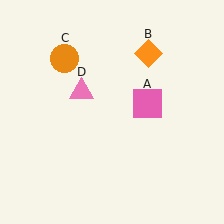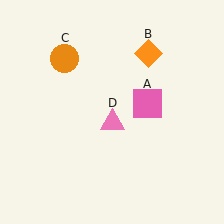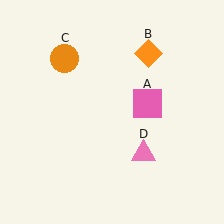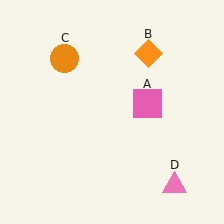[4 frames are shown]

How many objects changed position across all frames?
1 object changed position: pink triangle (object D).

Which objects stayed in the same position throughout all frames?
Pink square (object A) and orange diamond (object B) and orange circle (object C) remained stationary.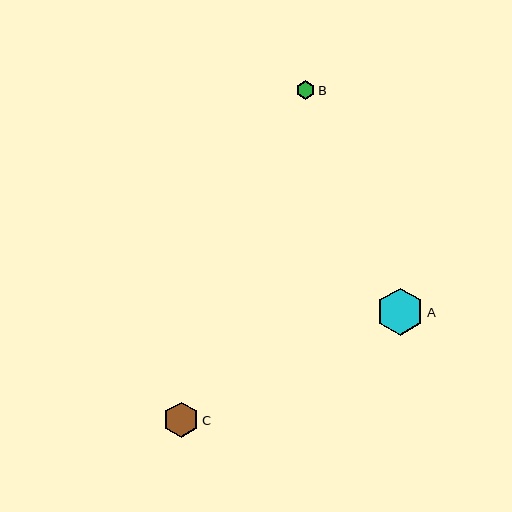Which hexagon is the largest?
Hexagon A is the largest with a size of approximately 47 pixels.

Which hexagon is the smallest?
Hexagon B is the smallest with a size of approximately 19 pixels.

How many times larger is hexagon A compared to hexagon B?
Hexagon A is approximately 2.5 times the size of hexagon B.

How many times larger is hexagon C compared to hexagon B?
Hexagon C is approximately 1.9 times the size of hexagon B.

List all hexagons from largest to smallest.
From largest to smallest: A, C, B.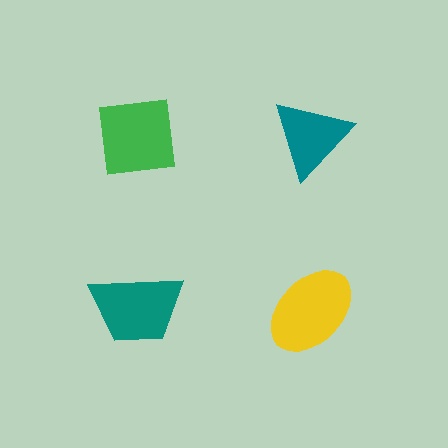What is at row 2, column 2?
A yellow ellipse.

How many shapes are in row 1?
2 shapes.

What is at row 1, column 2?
A teal triangle.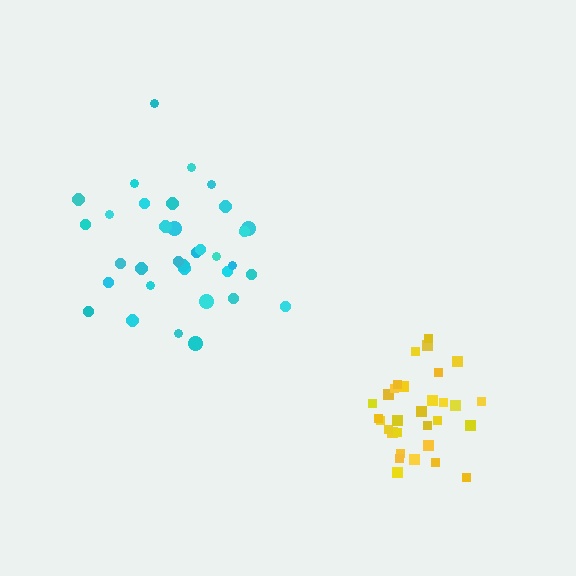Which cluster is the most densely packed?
Yellow.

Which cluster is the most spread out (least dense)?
Cyan.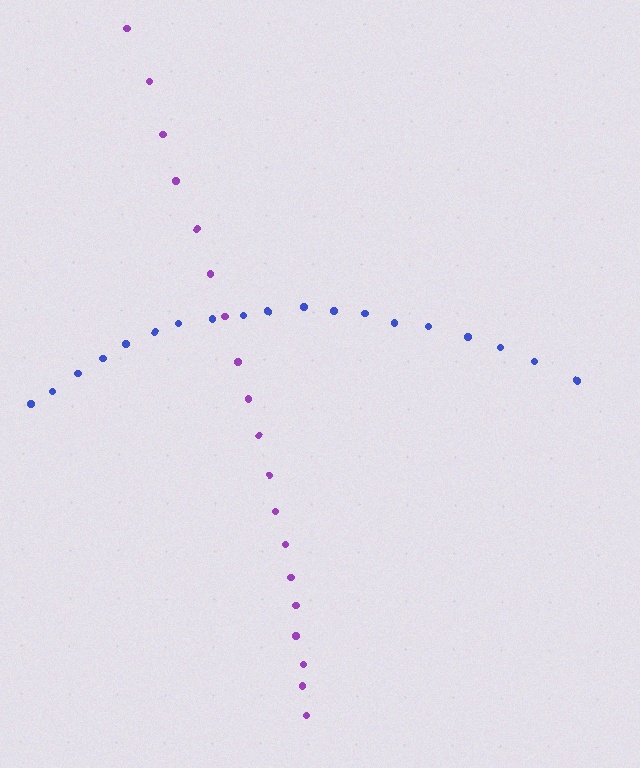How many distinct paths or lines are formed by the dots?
There are 2 distinct paths.